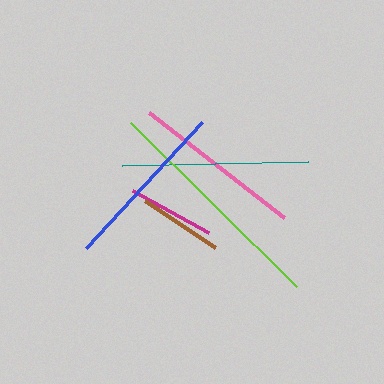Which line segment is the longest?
The lime line is the longest at approximately 234 pixels.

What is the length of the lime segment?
The lime segment is approximately 234 pixels long.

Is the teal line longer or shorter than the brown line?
The teal line is longer than the brown line.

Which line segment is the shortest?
The brown line is the shortest at approximately 84 pixels.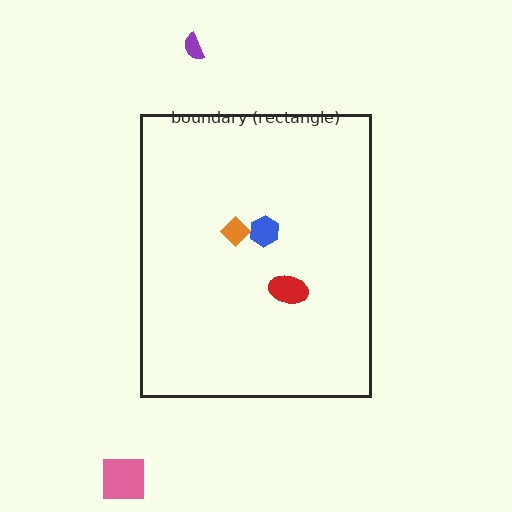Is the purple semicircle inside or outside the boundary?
Outside.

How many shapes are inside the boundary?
3 inside, 2 outside.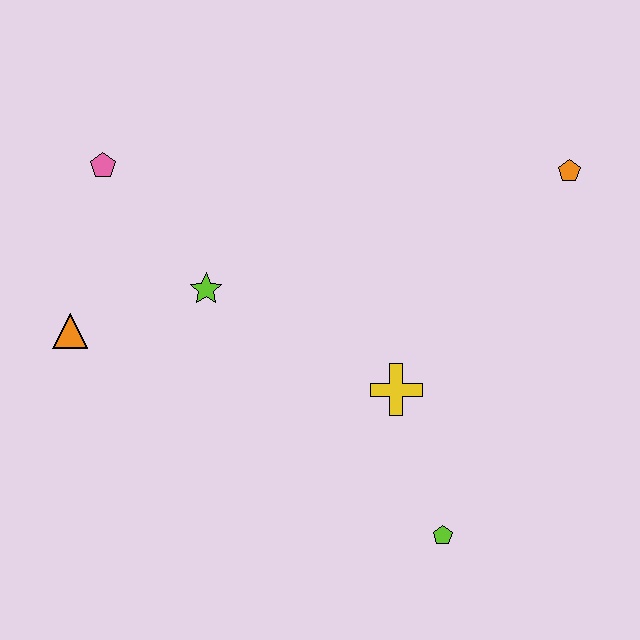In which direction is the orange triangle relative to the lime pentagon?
The orange triangle is to the left of the lime pentagon.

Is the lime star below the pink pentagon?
Yes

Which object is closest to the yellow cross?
The lime pentagon is closest to the yellow cross.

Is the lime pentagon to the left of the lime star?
No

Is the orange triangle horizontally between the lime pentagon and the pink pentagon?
No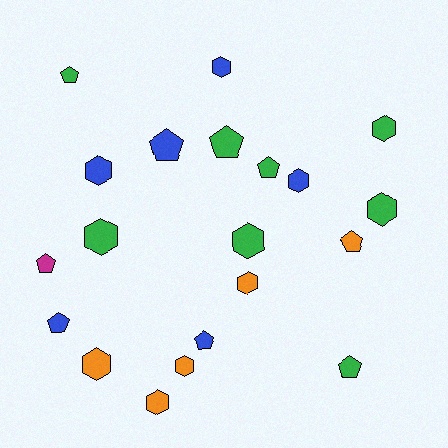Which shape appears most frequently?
Hexagon, with 11 objects.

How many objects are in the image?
There are 20 objects.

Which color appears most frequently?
Green, with 8 objects.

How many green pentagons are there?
There are 4 green pentagons.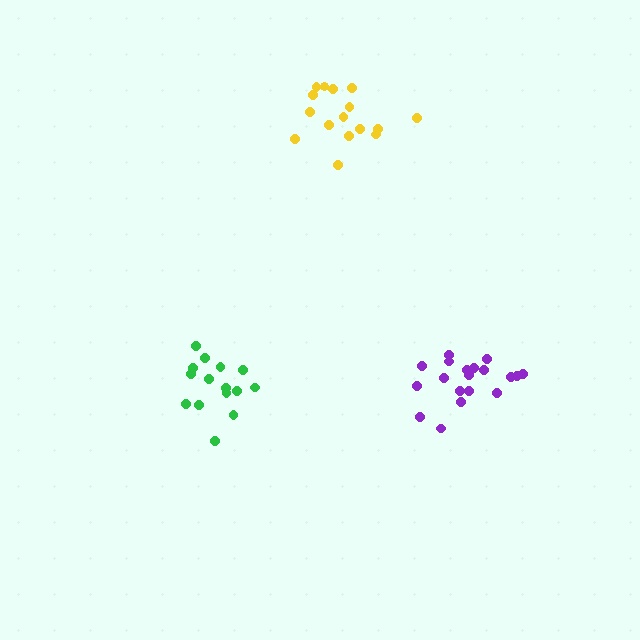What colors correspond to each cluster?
The clusters are colored: green, purple, yellow.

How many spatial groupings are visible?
There are 3 spatial groupings.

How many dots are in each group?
Group 1: 15 dots, Group 2: 19 dots, Group 3: 16 dots (50 total).